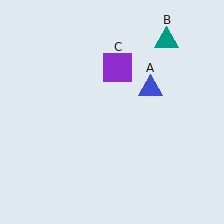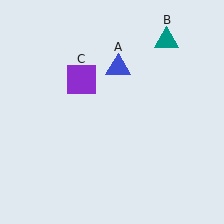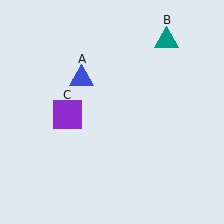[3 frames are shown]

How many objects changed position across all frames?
2 objects changed position: blue triangle (object A), purple square (object C).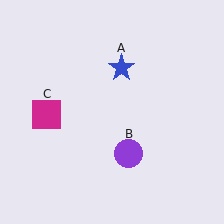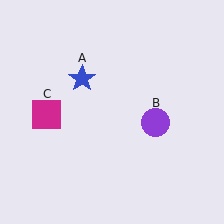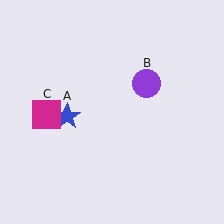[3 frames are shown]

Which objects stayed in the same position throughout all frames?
Magenta square (object C) remained stationary.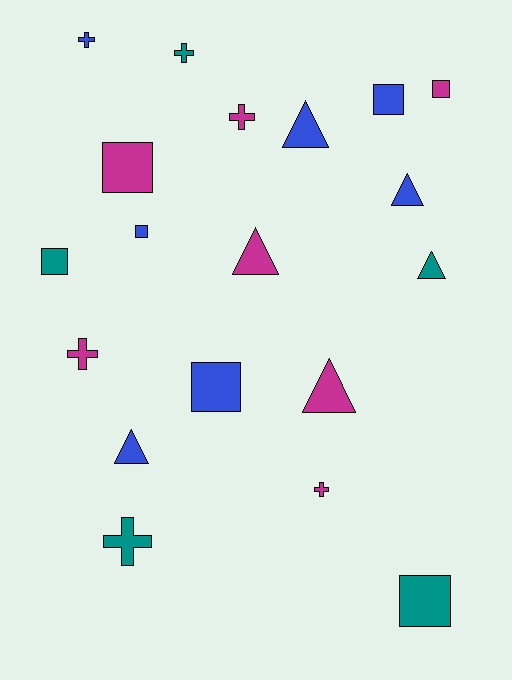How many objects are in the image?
There are 19 objects.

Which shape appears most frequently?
Square, with 7 objects.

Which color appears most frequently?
Magenta, with 7 objects.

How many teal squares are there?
There are 2 teal squares.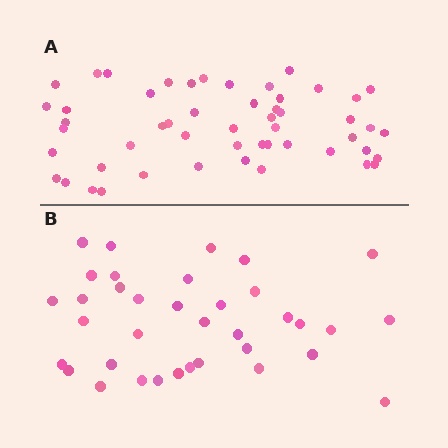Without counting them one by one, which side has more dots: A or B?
Region A (the top region) has more dots.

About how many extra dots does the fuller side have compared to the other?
Region A has approximately 15 more dots than region B.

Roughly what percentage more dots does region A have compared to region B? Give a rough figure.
About 45% more.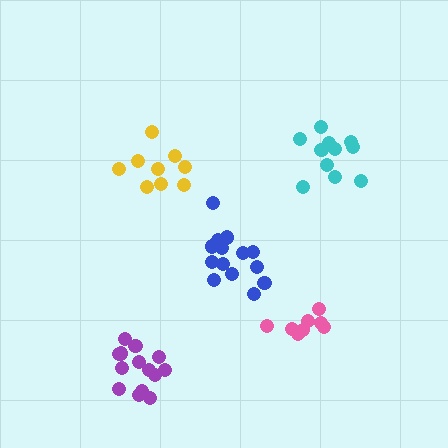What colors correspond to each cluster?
The clusters are colored: yellow, cyan, pink, purple, blue.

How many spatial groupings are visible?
There are 5 spatial groupings.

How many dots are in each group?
Group 1: 9 dots, Group 2: 11 dots, Group 3: 8 dots, Group 4: 14 dots, Group 5: 14 dots (56 total).